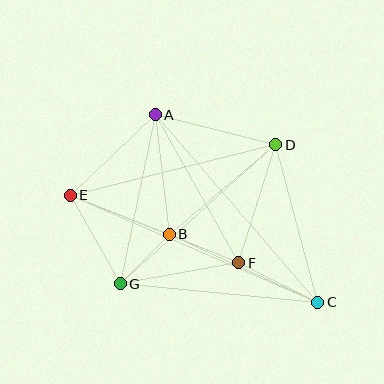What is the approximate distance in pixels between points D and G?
The distance between D and G is approximately 208 pixels.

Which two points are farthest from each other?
Points C and E are farthest from each other.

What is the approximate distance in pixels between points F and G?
The distance between F and G is approximately 120 pixels.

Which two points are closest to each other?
Points B and G are closest to each other.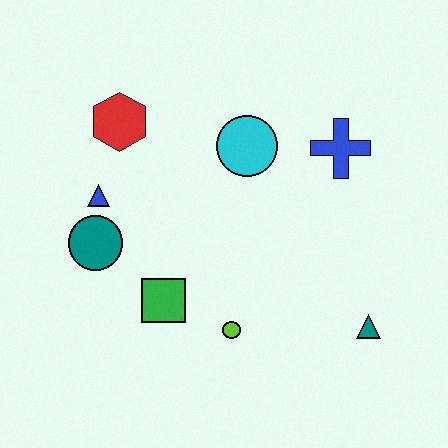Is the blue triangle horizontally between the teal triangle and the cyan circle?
No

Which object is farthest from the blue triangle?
The teal triangle is farthest from the blue triangle.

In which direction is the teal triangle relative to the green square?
The teal triangle is to the right of the green square.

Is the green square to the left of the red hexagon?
No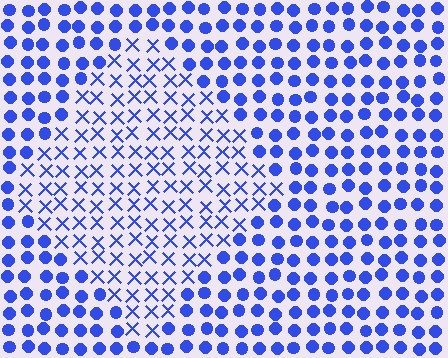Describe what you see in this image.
The image is filled with small blue elements arranged in a uniform grid. A diamond-shaped region contains X marks, while the surrounding area contains circles. The boundary is defined purely by the change in element shape.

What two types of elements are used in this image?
The image uses X marks inside the diamond region and circles outside it.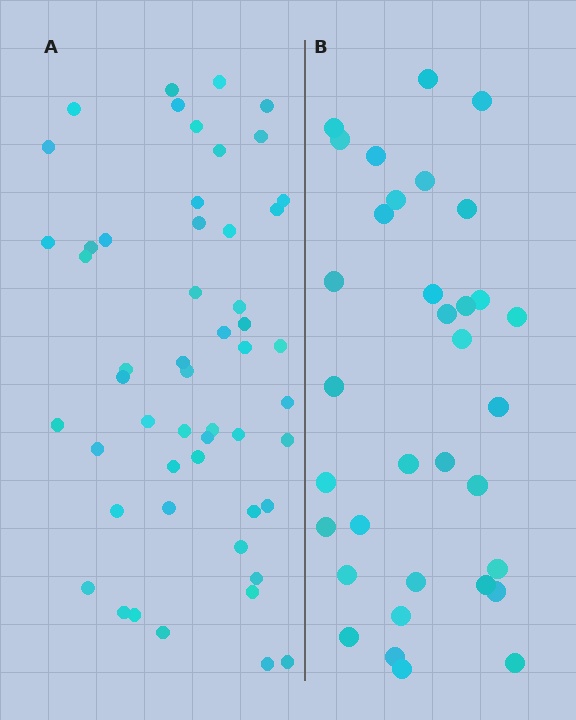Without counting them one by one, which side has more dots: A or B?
Region A (the left region) has more dots.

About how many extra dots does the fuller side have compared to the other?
Region A has approximately 20 more dots than region B.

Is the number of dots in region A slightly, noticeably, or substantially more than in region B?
Region A has substantially more. The ratio is roughly 1.5 to 1.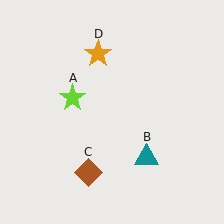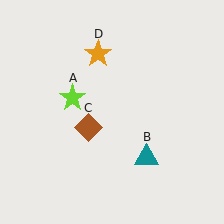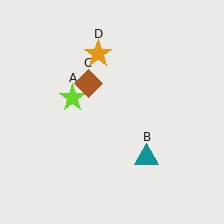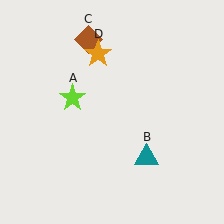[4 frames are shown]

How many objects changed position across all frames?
1 object changed position: brown diamond (object C).